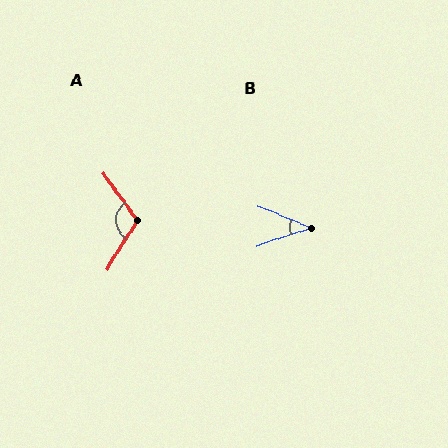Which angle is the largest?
A, at approximately 112 degrees.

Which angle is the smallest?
B, at approximately 41 degrees.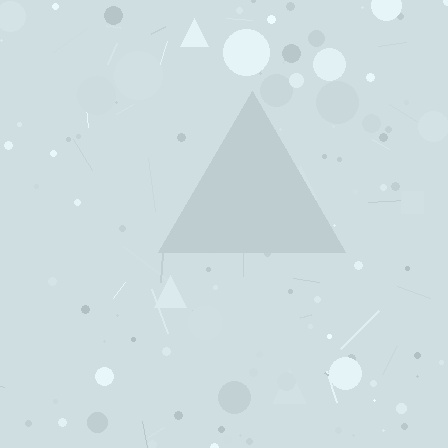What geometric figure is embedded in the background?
A triangle is embedded in the background.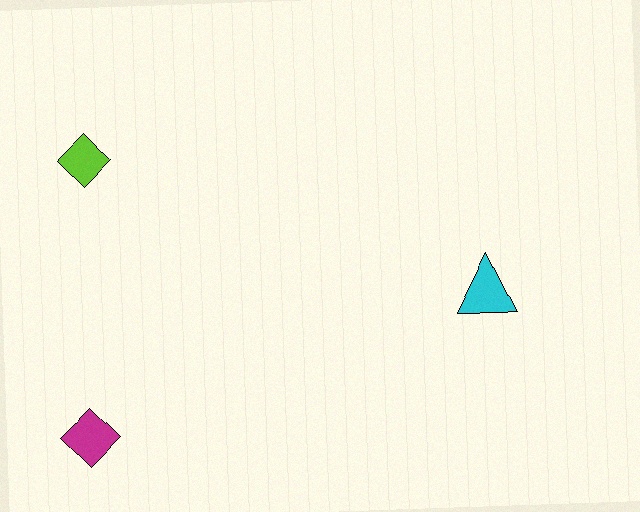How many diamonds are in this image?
There are 2 diamonds.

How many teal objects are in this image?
There are no teal objects.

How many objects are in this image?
There are 3 objects.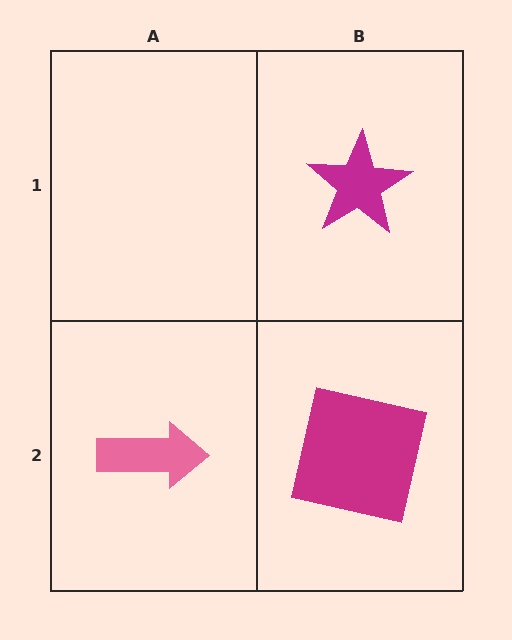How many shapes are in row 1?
1 shape.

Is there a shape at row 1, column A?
No, that cell is empty.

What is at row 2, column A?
A pink arrow.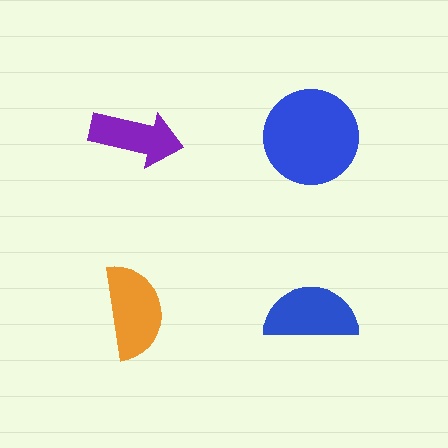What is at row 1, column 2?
A blue circle.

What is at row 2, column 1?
An orange semicircle.